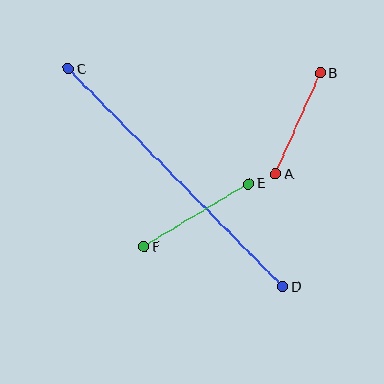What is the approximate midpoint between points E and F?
The midpoint is at approximately (196, 215) pixels.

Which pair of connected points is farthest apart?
Points C and D are farthest apart.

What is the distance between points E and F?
The distance is approximately 122 pixels.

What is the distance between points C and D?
The distance is approximately 306 pixels.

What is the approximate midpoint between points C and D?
The midpoint is at approximately (176, 178) pixels.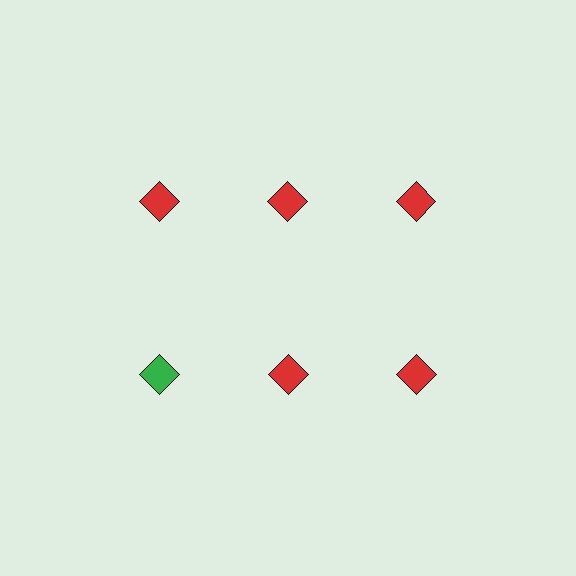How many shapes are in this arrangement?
There are 6 shapes arranged in a grid pattern.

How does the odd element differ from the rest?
It has a different color: green instead of red.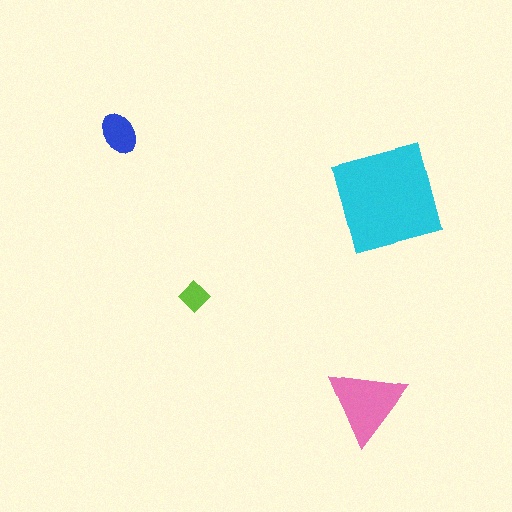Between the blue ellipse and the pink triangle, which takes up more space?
The pink triangle.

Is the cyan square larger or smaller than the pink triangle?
Larger.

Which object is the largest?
The cyan square.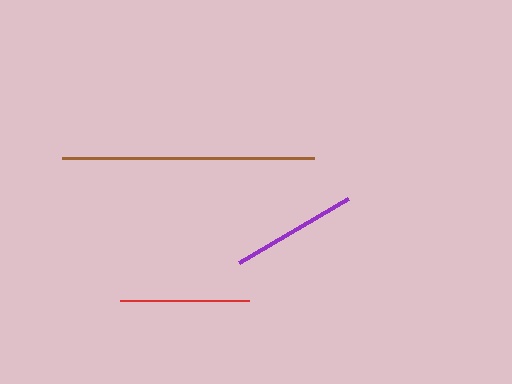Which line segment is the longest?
The brown line is the longest at approximately 251 pixels.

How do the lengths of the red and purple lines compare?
The red and purple lines are approximately the same length.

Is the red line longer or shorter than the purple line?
The red line is longer than the purple line.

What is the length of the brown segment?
The brown segment is approximately 251 pixels long.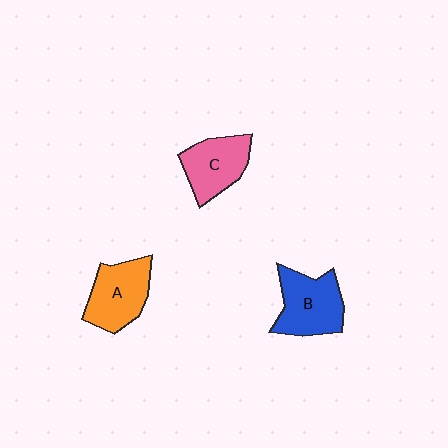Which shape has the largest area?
Shape B (blue).